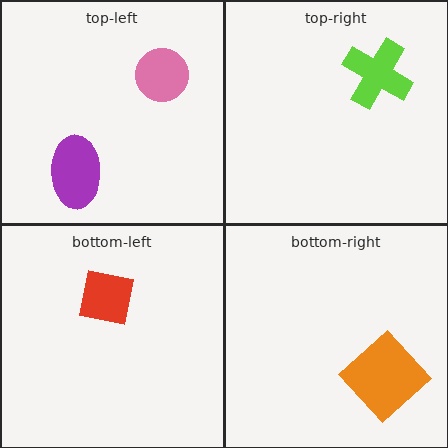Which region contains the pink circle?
The top-left region.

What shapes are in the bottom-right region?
The orange diamond.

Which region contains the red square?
The bottom-left region.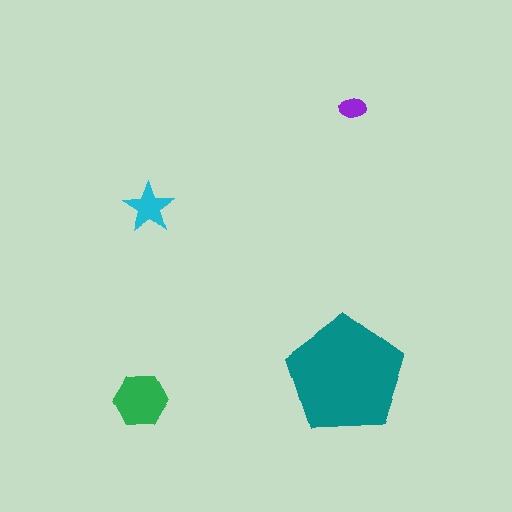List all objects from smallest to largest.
The purple ellipse, the cyan star, the green hexagon, the teal pentagon.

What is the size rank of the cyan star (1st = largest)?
3rd.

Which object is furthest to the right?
The purple ellipse is rightmost.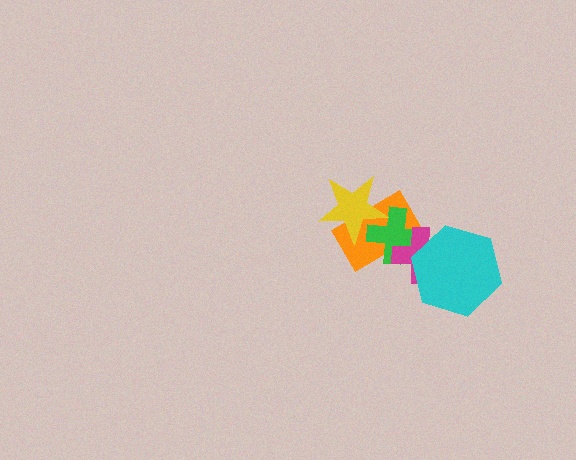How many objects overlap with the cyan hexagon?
1 object overlaps with the cyan hexagon.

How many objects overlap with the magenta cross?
3 objects overlap with the magenta cross.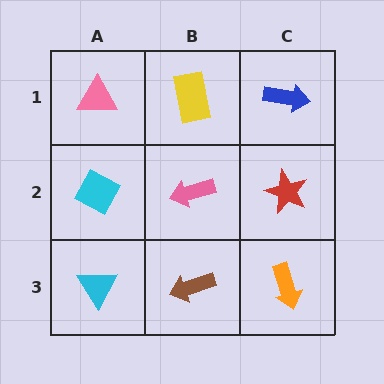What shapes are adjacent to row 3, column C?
A red star (row 2, column C), a brown arrow (row 3, column B).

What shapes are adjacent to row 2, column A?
A pink triangle (row 1, column A), a cyan triangle (row 3, column A), a pink arrow (row 2, column B).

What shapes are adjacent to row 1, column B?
A pink arrow (row 2, column B), a pink triangle (row 1, column A), a blue arrow (row 1, column C).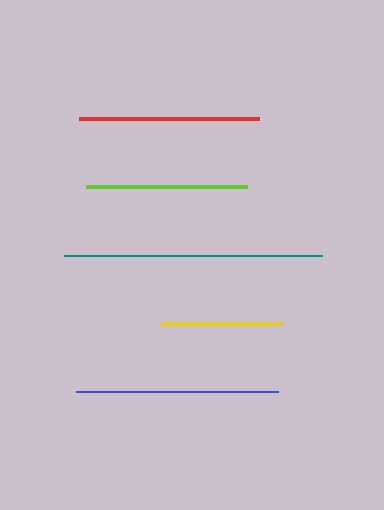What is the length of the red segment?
The red segment is approximately 179 pixels long.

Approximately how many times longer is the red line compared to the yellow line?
The red line is approximately 1.5 times the length of the yellow line.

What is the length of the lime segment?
The lime segment is approximately 161 pixels long.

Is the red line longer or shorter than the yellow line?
The red line is longer than the yellow line.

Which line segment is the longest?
The teal line is the longest at approximately 258 pixels.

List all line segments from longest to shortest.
From longest to shortest: teal, blue, red, lime, yellow.